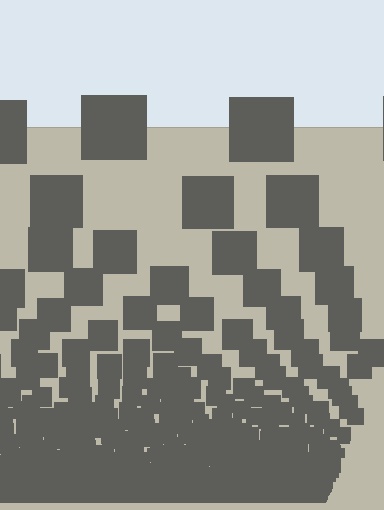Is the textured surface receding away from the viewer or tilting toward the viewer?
The surface appears to tilt toward the viewer. Texture elements get larger and sparser toward the top.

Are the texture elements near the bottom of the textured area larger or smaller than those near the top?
Smaller. The gradient is inverted — elements near the bottom are smaller and denser.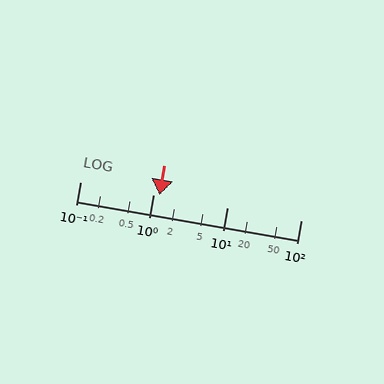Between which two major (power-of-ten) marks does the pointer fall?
The pointer is between 1 and 10.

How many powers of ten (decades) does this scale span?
The scale spans 3 decades, from 0.1 to 100.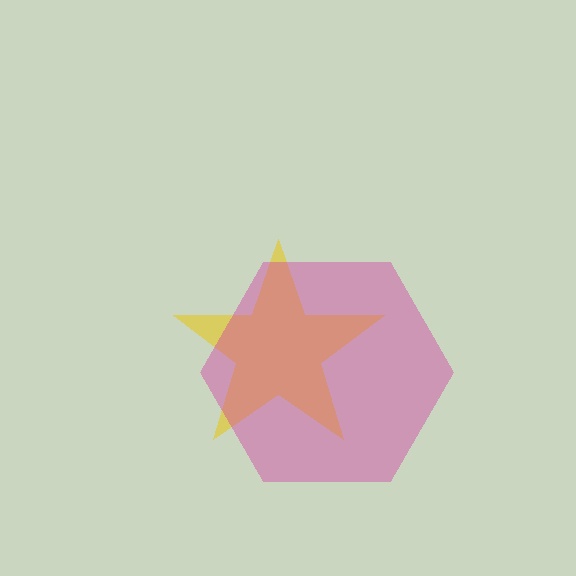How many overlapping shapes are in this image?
There are 2 overlapping shapes in the image.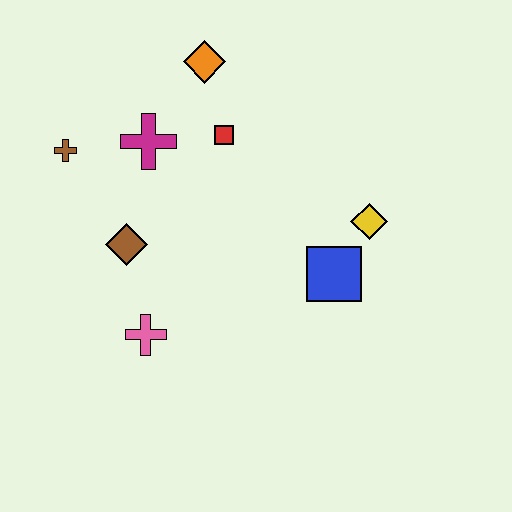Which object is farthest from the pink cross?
The orange diamond is farthest from the pink cross.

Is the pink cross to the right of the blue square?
No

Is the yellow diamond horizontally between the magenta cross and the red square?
No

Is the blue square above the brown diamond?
No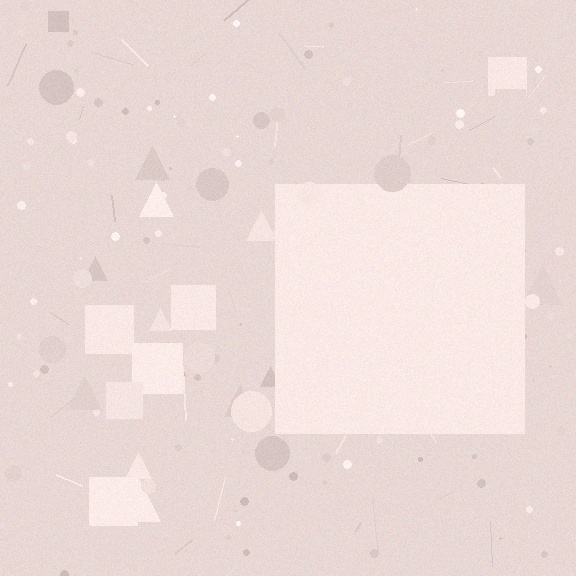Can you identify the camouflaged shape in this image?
The camouflaged shape is a square.